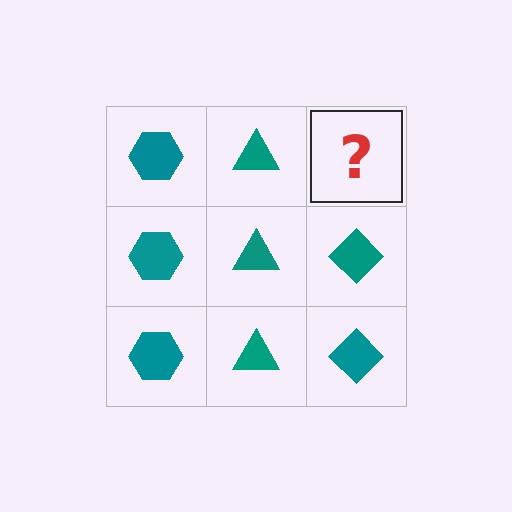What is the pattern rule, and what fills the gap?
The rule is that each column has a consistent shape. The gap should be filled with a teal diamond.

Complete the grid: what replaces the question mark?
The question mark should be replaced with a teal diamond.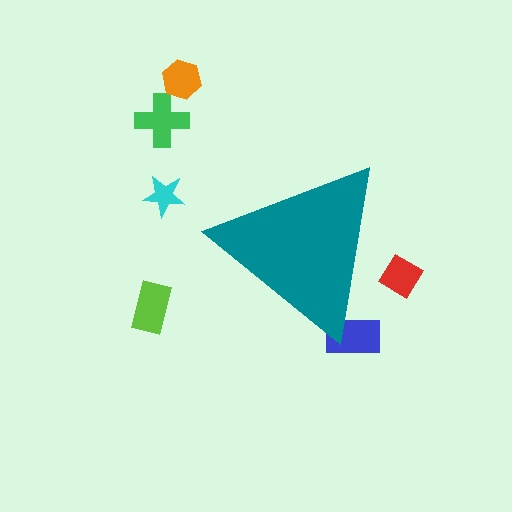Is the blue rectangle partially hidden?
Yes, the blue rectangle is partially hidden behind the teal triangle.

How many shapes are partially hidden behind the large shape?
2 shapes are partially hidden.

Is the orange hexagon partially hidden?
No, the orange hexagon is fully visible.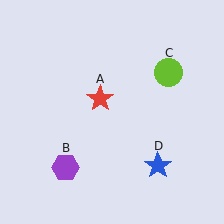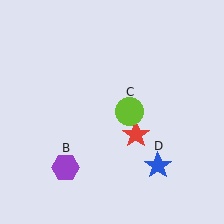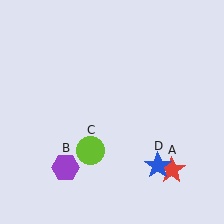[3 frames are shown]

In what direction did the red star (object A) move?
The red star (object A) moved down and to the right.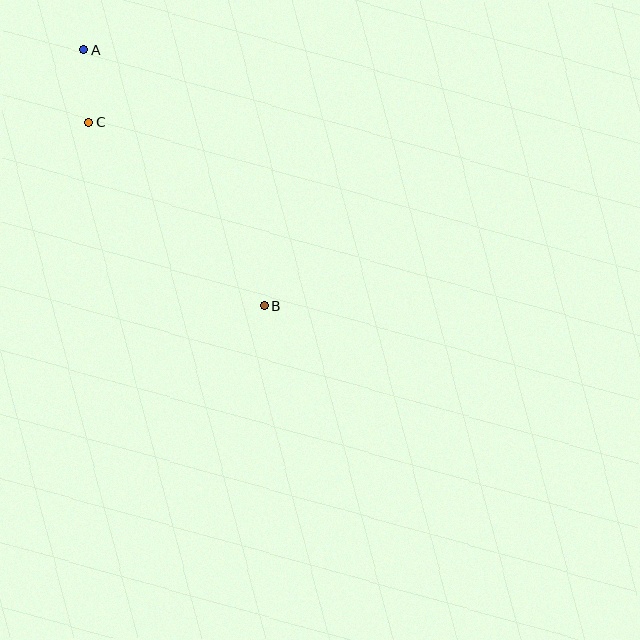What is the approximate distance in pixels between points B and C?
The distance between B and C is approximately 254 pixels.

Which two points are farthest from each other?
Points A and B are farthest from each other.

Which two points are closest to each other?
Points A and C are closest to each other.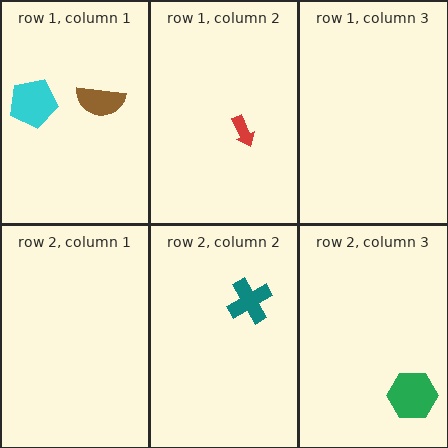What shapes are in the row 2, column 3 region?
The green hexagon.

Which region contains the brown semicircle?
The row 1, column 1 region.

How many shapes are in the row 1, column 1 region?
2.